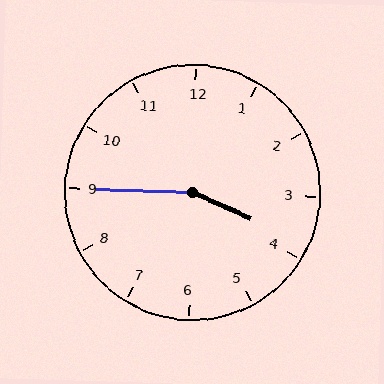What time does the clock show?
3:45.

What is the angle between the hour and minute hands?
Approximately 158 degrees.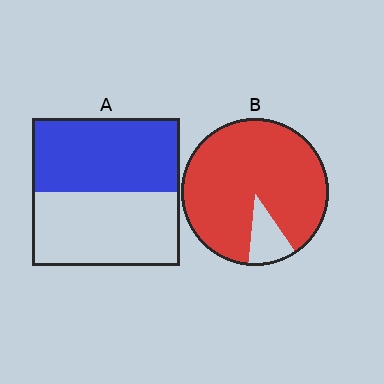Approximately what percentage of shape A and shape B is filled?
A is approximately 50% and B is approximately 90%.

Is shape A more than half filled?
Roughly half.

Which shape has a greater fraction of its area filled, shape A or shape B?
Shape B.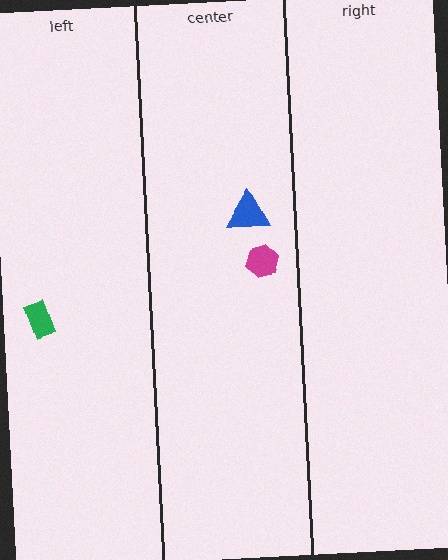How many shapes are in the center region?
2.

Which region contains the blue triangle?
The center region.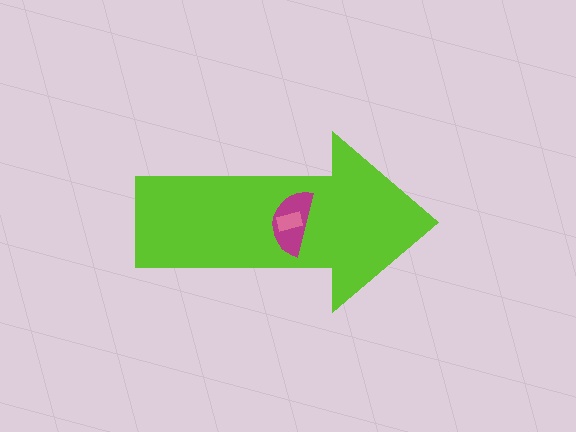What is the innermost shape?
The pink rectangle.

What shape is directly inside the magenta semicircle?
The pink rectangle.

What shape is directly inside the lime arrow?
The magenta semicircle.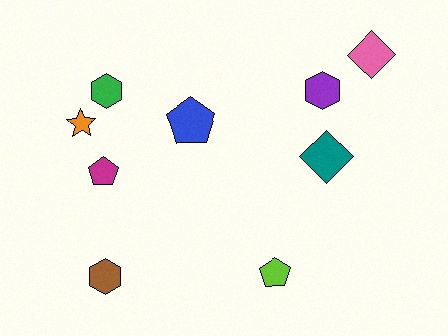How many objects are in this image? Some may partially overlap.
There are 9 objects.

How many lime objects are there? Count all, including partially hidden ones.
There is 1 lime object.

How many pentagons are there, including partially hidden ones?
There are 3 pentagons.